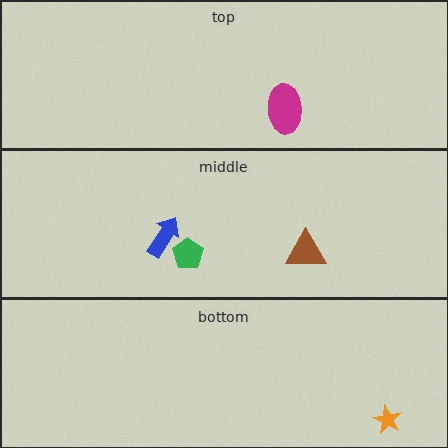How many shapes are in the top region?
1.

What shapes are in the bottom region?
The orange star.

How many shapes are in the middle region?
3.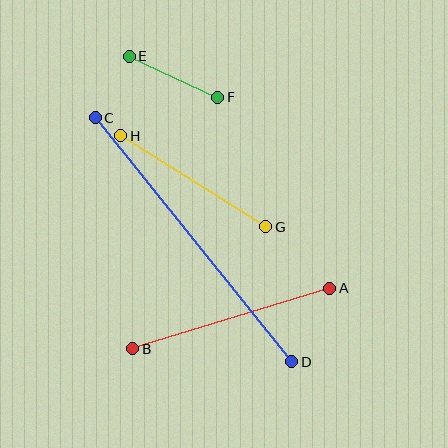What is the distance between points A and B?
The distance is approximately 206 pixels.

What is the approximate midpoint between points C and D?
The midpoint is at approximately (194, 240) pixels.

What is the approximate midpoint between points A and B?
The midpoint is at approximately (231, 319) pixels.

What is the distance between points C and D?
The distance is approximately 313 pixels.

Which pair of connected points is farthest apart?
Points C and D are farthest apart.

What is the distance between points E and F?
The distance is approximately 97 pixels.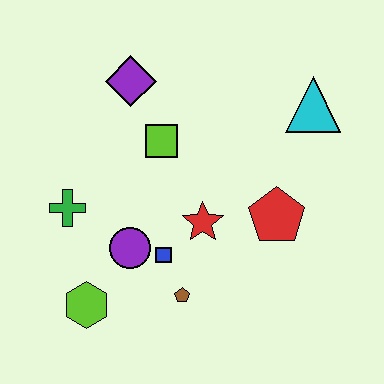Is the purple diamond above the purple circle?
Yes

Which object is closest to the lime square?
The purple diamond is closest to the lime square.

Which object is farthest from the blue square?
The cyan triangle is farthest from the blue square.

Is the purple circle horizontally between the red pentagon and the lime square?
No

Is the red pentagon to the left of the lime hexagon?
No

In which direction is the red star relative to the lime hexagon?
The red star is to the right of the lime hexagon.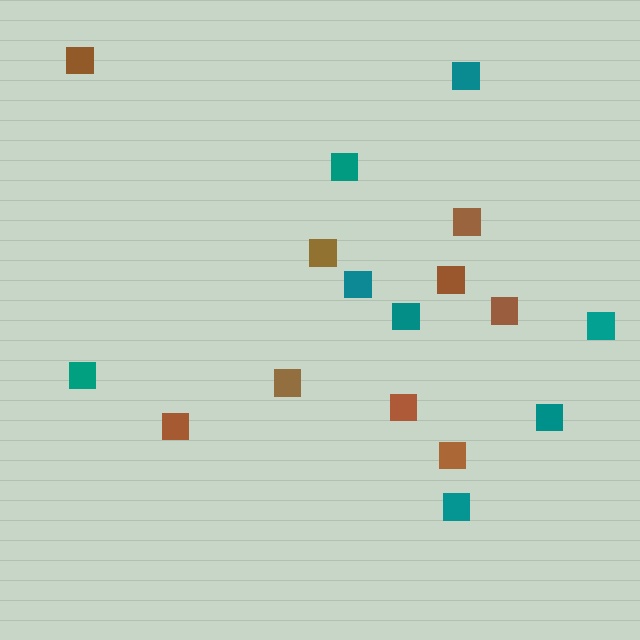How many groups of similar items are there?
There are 2 groups: one group of brown squares (9) and one group of teal squares (8).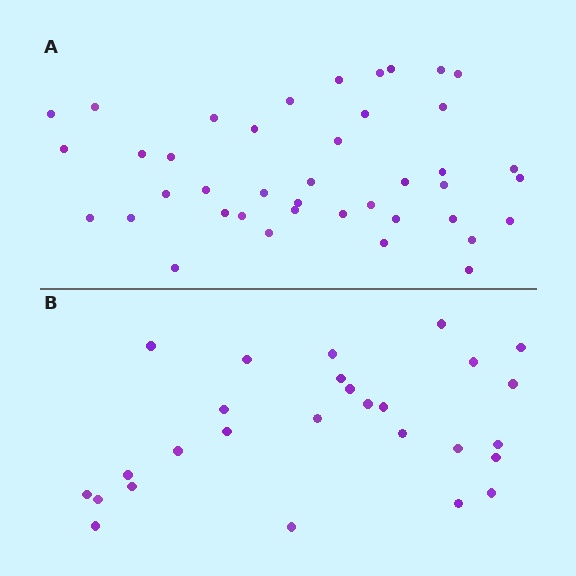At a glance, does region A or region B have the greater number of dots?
Region A (the top region) has more dots.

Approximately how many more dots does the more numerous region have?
Region A has approximately 15 more dots than region B.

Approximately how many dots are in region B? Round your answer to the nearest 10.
About 30 dots. (The exact count is 27, which rounds to 30.)